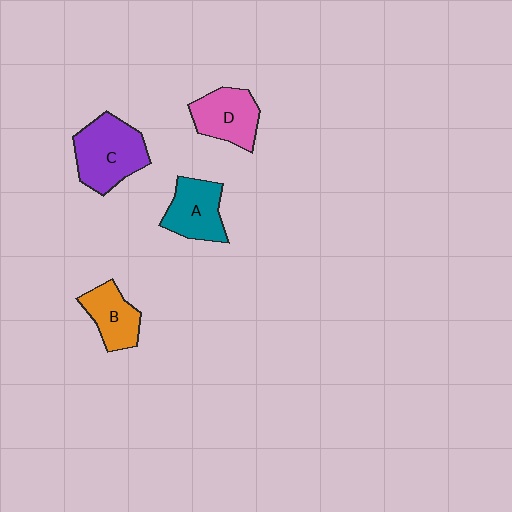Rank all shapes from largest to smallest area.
From largest to smallest: C (purple), D (pink), A (teal), B (orange).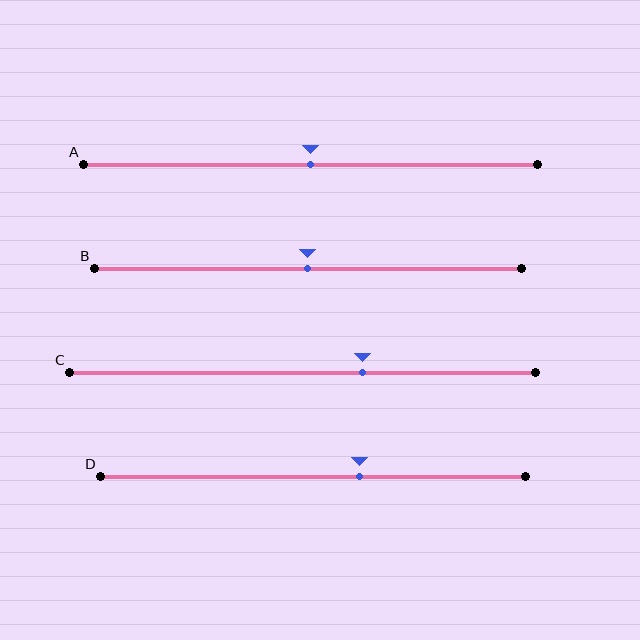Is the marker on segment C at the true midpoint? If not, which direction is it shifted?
No, the marker on segment C is shifted to the right by about 13% of the segment length.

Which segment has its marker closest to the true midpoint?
Segment A has its marker closest to the true midpoint.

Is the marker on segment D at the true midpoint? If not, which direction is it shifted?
No, the marker on segment D is shifted to the right by about 11% of the segment length.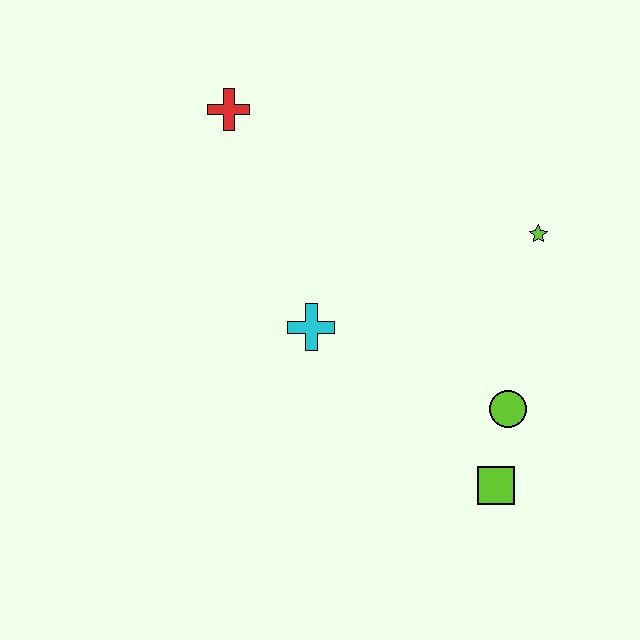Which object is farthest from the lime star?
The red cross is farthest from the lime star.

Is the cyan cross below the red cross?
Yes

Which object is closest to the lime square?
The lime circle is closest to the lime square.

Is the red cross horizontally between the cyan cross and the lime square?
No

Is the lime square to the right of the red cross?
Yes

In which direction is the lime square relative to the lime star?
The lime square is below the lime star.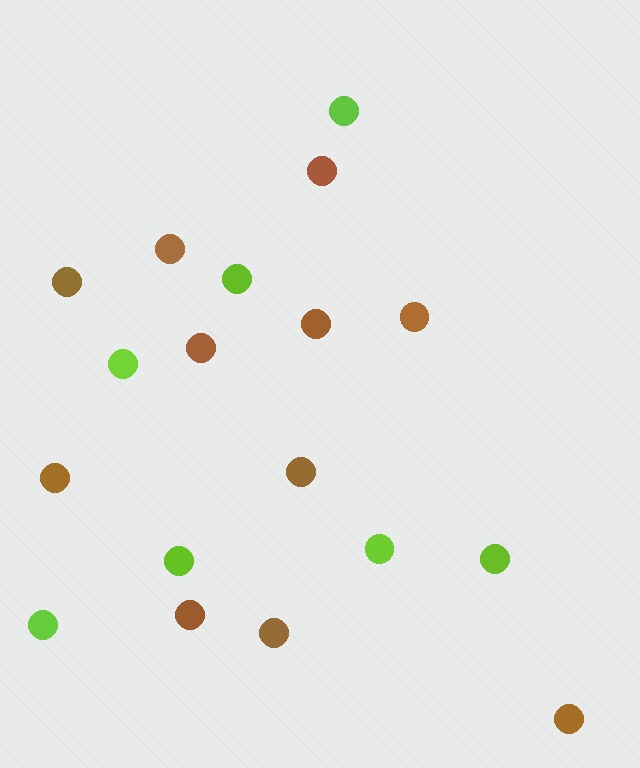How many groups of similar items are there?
There are 2 groups: one group of brown circles (11) and one group of lime circles (7).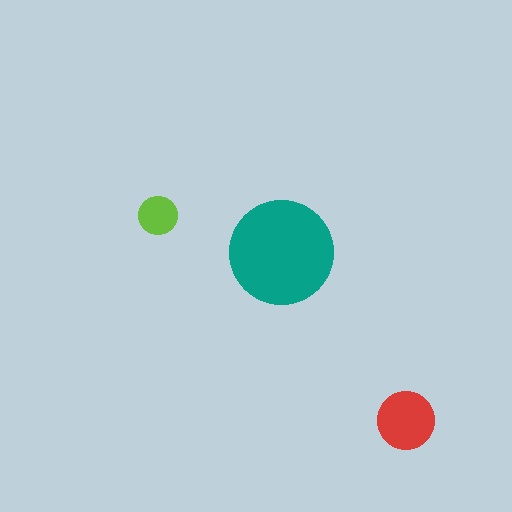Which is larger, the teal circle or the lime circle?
The teal one.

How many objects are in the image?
There are 3 objects in the image.